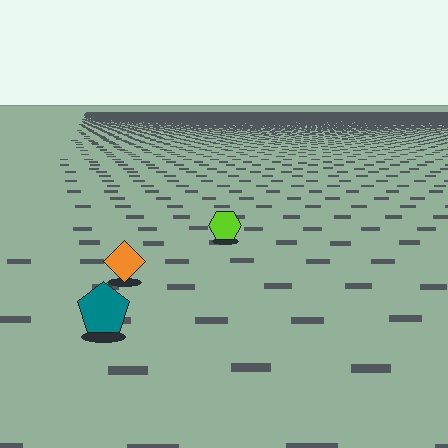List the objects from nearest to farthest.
From nearest to farthest: the teal pentagon, the orange diamond, the lime hexagon.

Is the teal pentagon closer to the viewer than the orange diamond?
Yes. The teal pentagon is closer — you can tell from the texture gradient: the ground texture is coarser near it.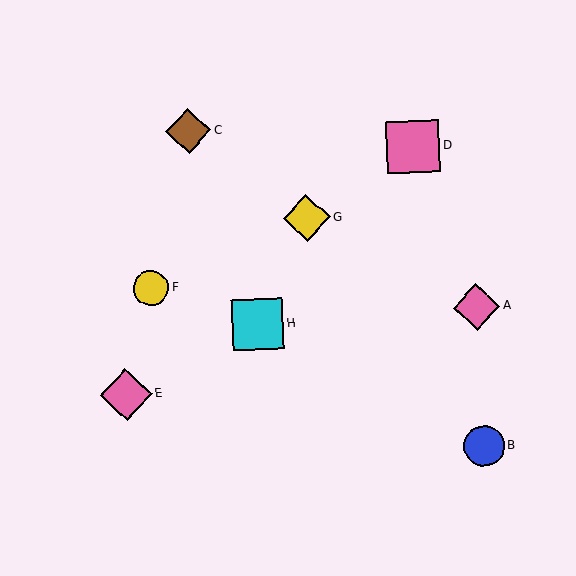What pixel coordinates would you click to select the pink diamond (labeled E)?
Click at (126, 395) to select the pink diamond E.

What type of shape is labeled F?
Shape F is a yellow circle.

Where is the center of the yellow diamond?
The center of the yellow diamond is at (307, 218).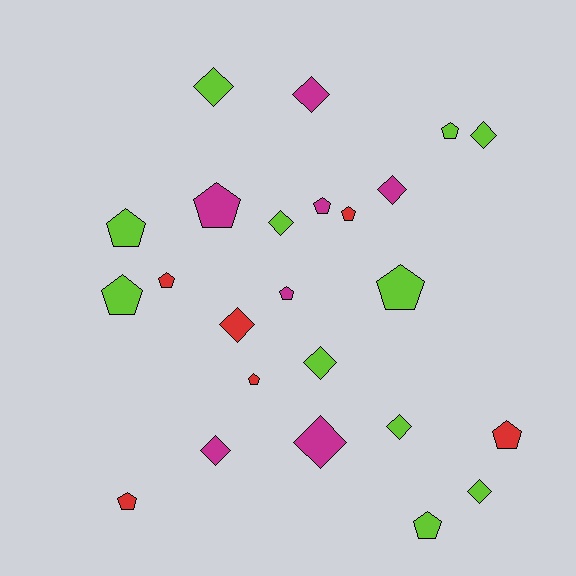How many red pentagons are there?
There are 5 red pentagons.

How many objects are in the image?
There are 24 objects.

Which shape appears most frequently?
Pentagon, with 13 objects.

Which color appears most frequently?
Lime, with 11 objects.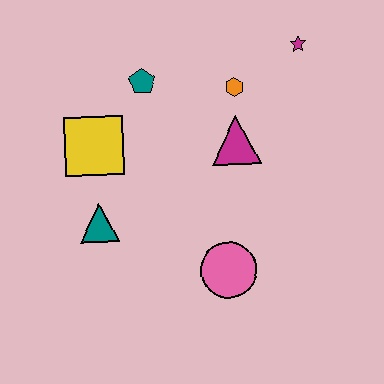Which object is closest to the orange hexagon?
The magenta triangle is closest to the orange hexagon.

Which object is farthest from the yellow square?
The magenta star is farthest from the yellow square.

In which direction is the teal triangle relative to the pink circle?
The teal triangle is to the left of the pink circle.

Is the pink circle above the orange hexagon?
No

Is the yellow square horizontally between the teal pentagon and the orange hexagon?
No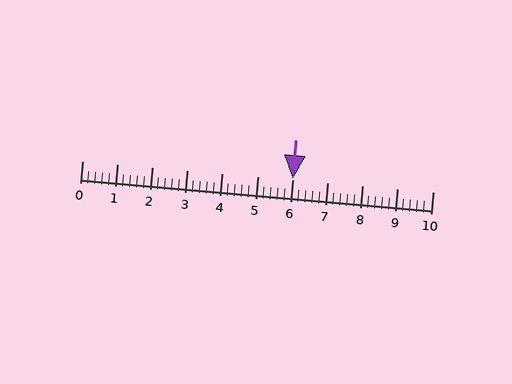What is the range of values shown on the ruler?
The ruler shows values from 0 to 10.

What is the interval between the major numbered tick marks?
The major tick marks are spaced 1 units apart.